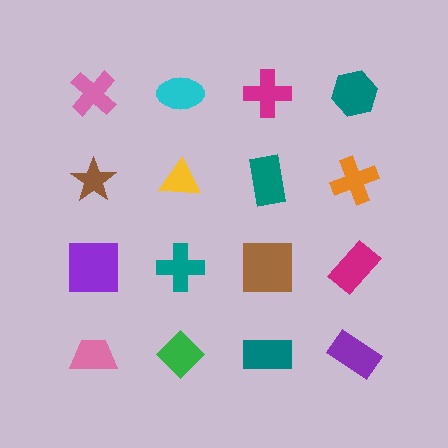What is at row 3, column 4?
A magenta rectangle.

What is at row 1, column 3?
A magenta cross.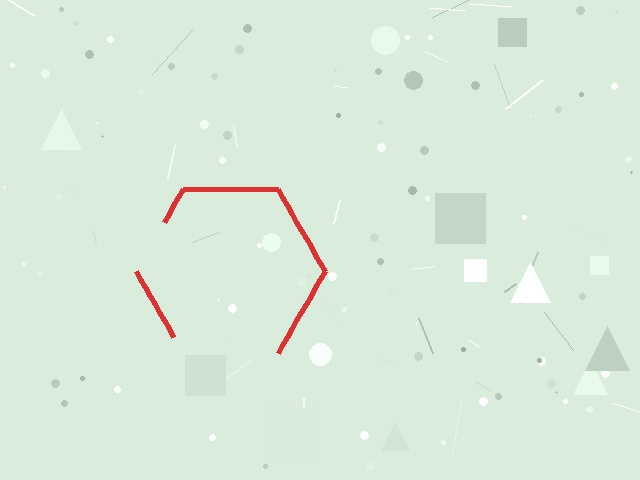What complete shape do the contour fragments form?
The contour fragments form a hexagon.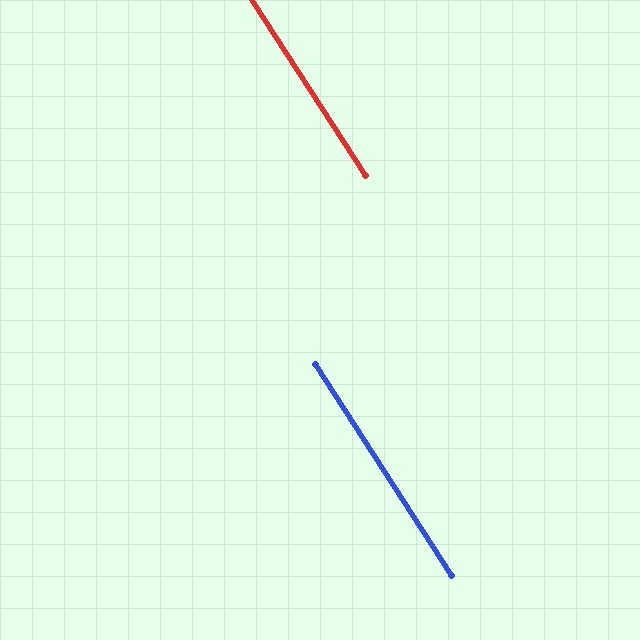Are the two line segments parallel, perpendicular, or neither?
Parallel — their directions differ by only 0.1°.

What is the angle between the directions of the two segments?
Approximately 0 degrees.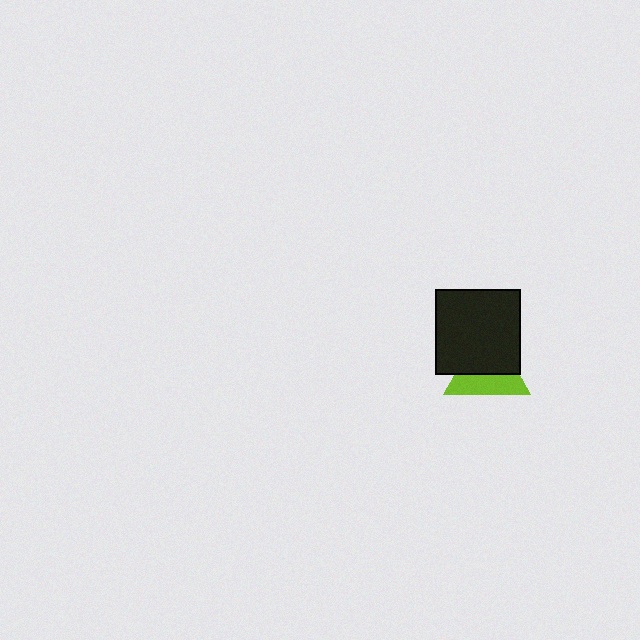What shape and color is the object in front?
The object in front is a black square.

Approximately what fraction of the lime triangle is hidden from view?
Roughly 55% of the lime triangle is hidden behind the black square.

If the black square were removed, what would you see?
You would see the complete lime triangle.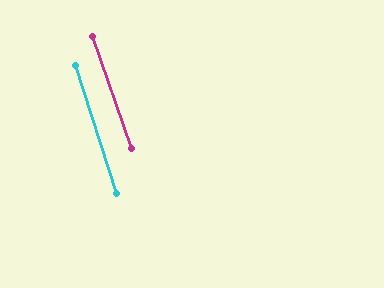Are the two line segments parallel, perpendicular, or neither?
Parallel — their directions differ by only 1.1°.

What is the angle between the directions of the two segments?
Approximately 1 degree.